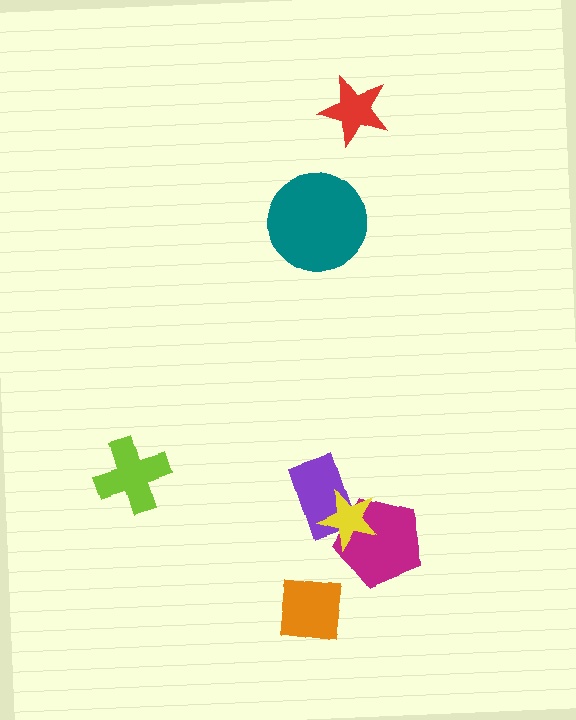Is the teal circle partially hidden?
No, no other shape covers it.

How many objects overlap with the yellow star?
2 objects overlap with the yellow star.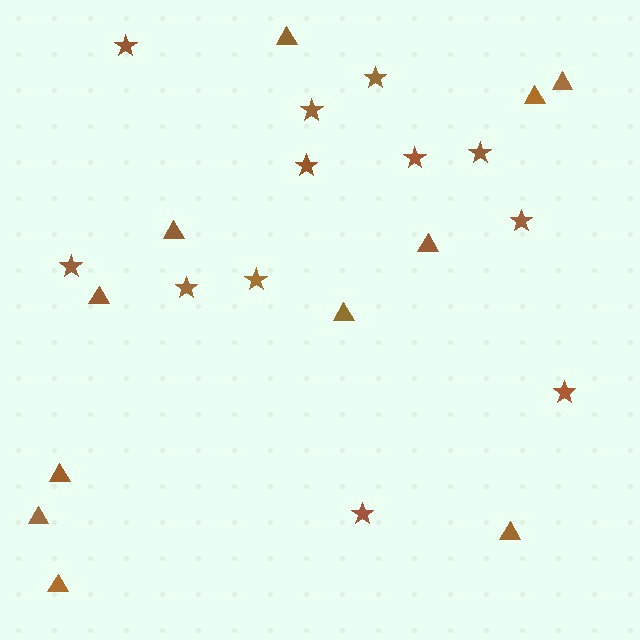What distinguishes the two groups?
There are 2 groups: one group of stars (12) and one group of triangles (11).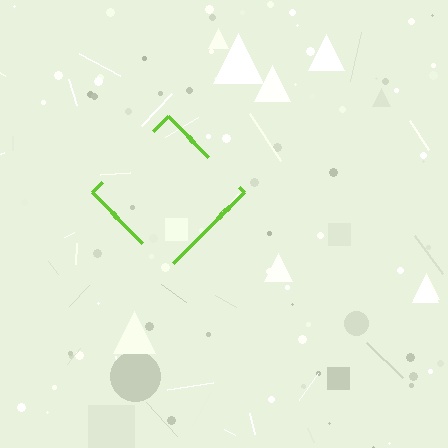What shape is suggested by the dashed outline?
The dashed outline suggests a diamond.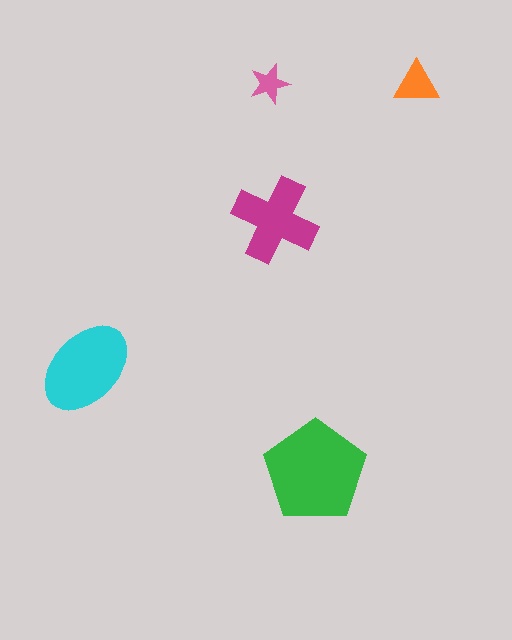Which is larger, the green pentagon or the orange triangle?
The green pentagon.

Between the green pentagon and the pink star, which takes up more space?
The green pentagon.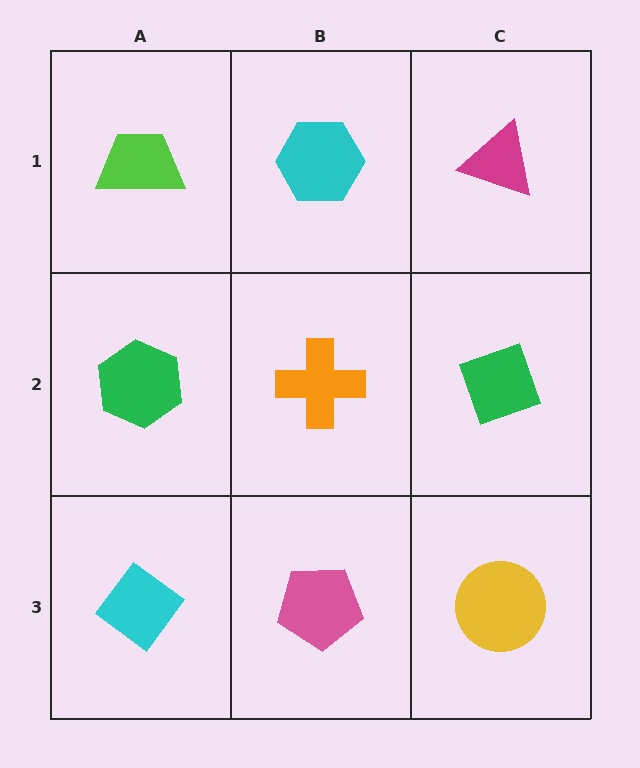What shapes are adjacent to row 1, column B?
An orange cross (row 2, column B), a lime trapezoid (row 1, column A), a magenta triangle (row 1, column C).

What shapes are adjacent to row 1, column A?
A green hexagon (row 2, column A), a cyan hexagon (row 1, column B).